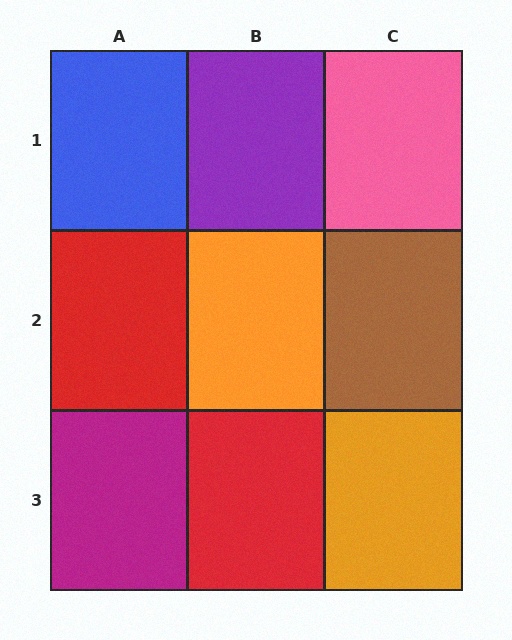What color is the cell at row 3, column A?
Magenta.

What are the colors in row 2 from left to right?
Red, orange, brown.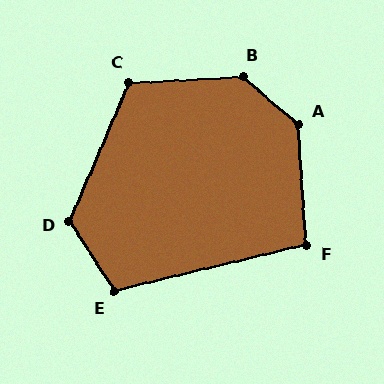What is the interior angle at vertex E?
Approximately 109 degrees (obtuse).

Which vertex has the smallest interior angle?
F, at approximately 100 degrees.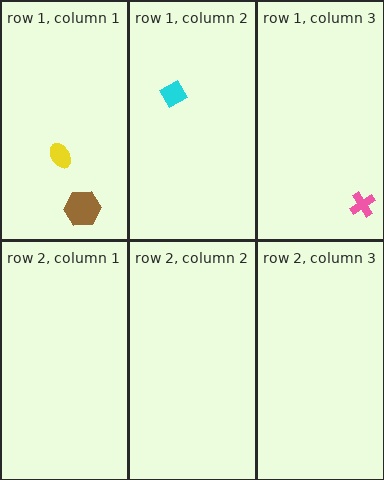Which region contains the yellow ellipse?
The row 1, column 1 region.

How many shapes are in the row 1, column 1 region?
2.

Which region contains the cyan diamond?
The row 1, column 2 region.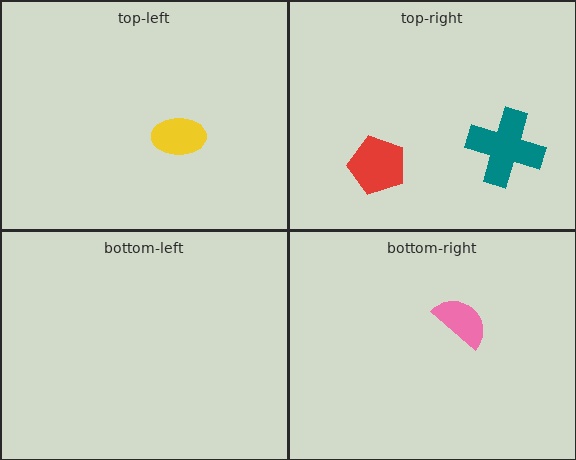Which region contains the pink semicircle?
The bottom-right region.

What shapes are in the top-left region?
The yellow ellipse.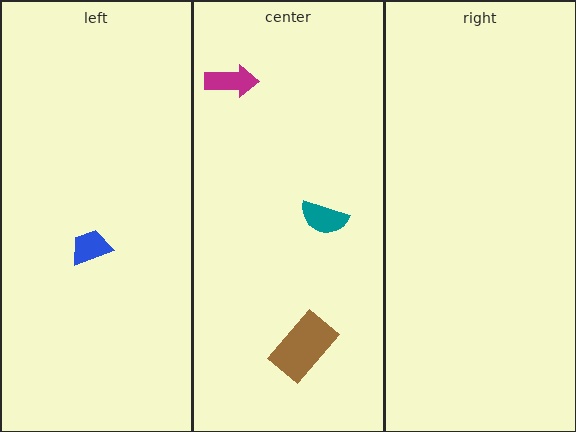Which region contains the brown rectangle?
The center region.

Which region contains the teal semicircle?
The center region.